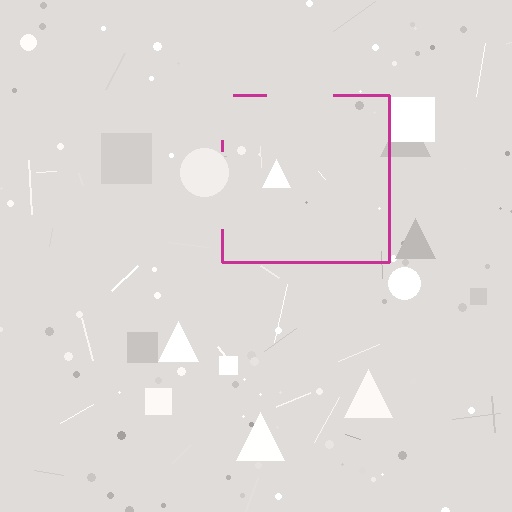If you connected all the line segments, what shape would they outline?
They would outline a square.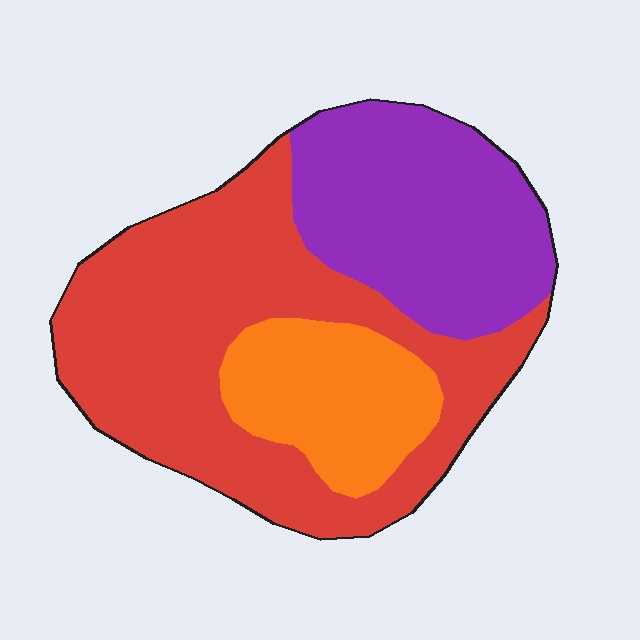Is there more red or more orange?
Red.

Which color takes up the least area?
Orange, at roughly 20%.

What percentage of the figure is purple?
Purple covers around 30% of the figure.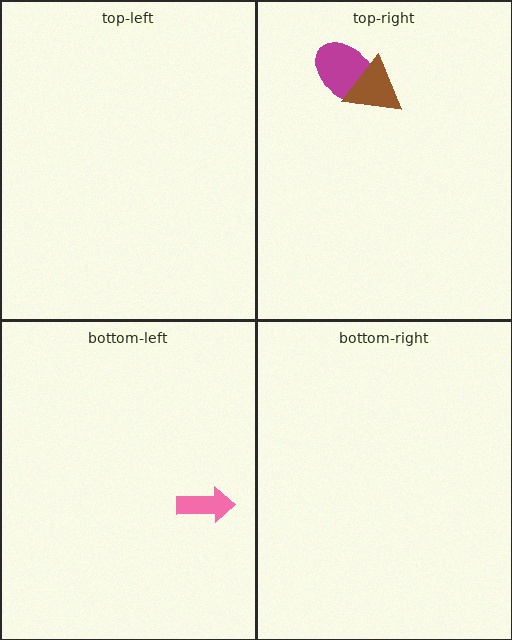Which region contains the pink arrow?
The bottom-left region.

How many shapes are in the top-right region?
2.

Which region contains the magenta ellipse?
The top-right region.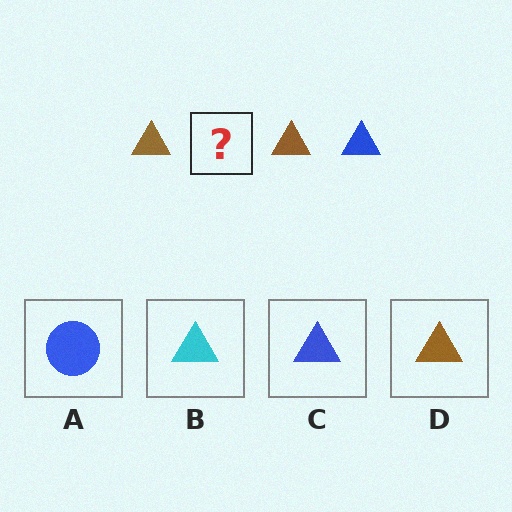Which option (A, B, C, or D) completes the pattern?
C.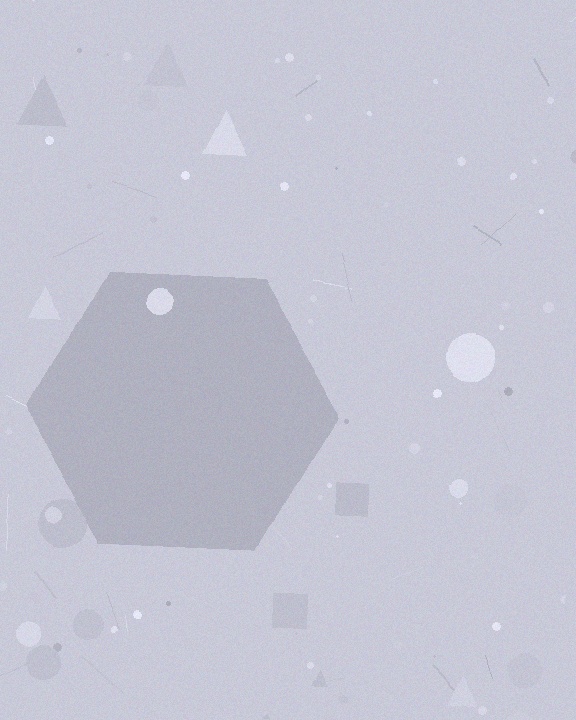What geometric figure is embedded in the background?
A hexagon is embedded in the background.